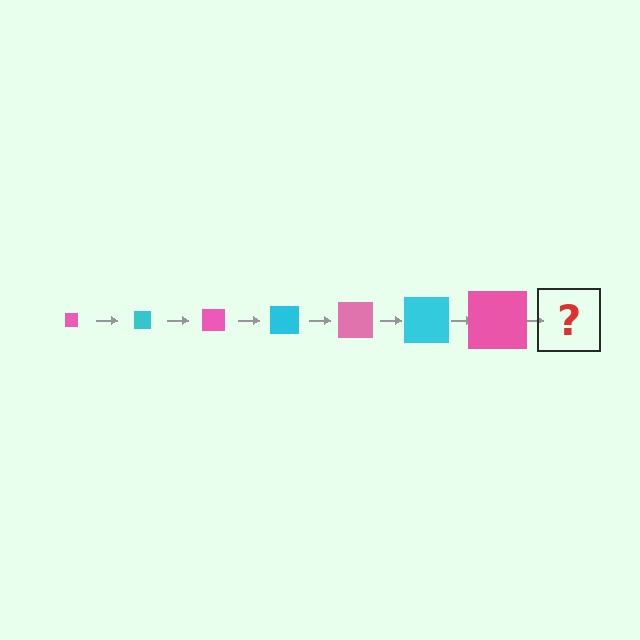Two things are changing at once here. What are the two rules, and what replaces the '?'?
The two rules are that the square grows larger each step and the color cycles through pink and cyan. The '?' should be a cyan square, larger than the previous one.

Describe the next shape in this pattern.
It should be a cyan square, larger than the previous one.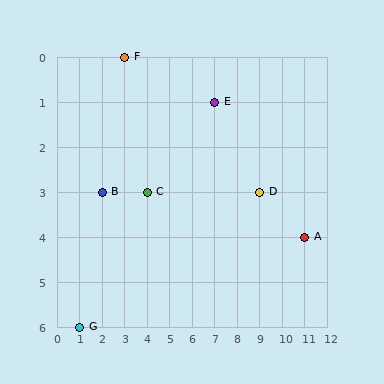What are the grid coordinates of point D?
Point D is at grid coordinates (9, 3).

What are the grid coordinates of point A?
Point A is at grid coordinates (11, 4).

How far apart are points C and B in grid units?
Points C and B are 2 columns apart.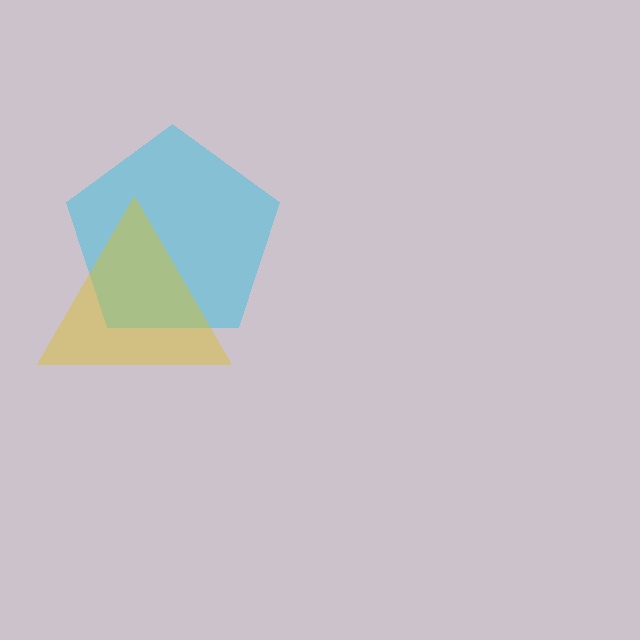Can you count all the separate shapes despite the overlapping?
Yes, there are 2 separate shapes.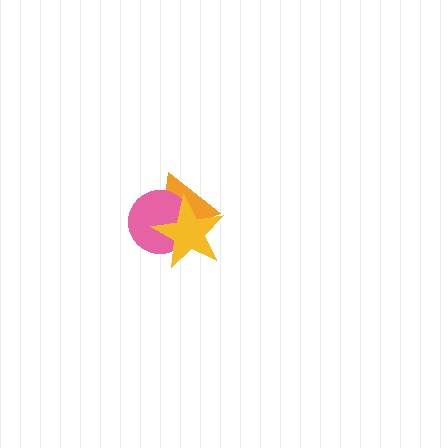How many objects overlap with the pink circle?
2 objects overlap with the pink circle.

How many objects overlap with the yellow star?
2 objects overlap with the yellow star.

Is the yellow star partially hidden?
No, no other shape covers it.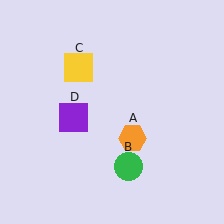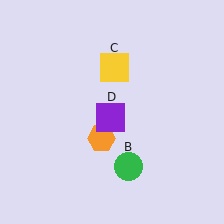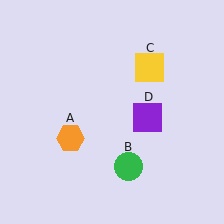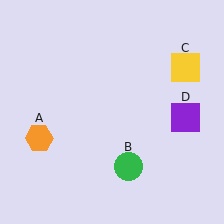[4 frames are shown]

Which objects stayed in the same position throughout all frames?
Green circle (object B) remained stationary.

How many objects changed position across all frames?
3 objects changed position: orange hexagon (object A), yellow square (object C), purple square (object D).